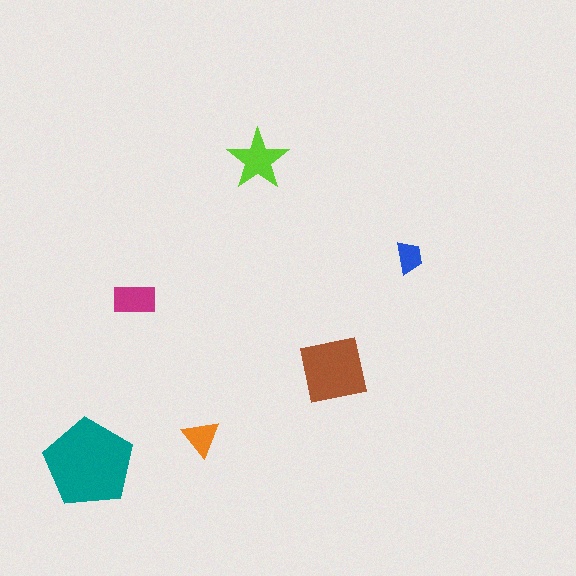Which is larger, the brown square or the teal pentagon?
The teal pentagon.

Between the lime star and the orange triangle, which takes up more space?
The lime star.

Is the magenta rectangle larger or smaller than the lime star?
Smaller.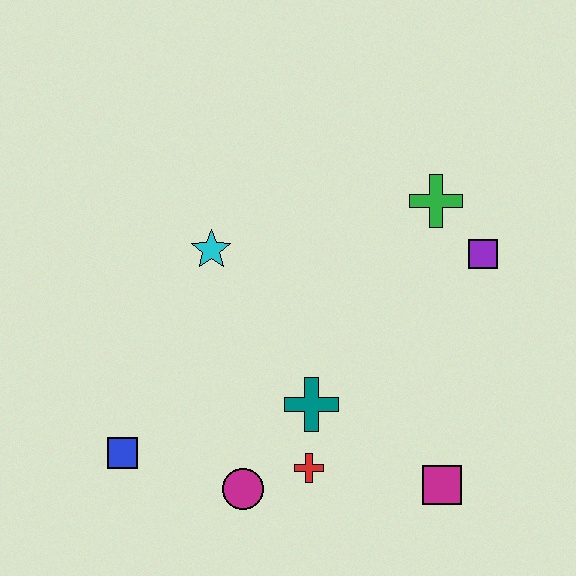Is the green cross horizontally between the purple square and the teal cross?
Yes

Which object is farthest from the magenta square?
The cyan star is farthest from the magenta square.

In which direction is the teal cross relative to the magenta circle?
The teal cross is above the magenta circle.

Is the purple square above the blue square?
Yes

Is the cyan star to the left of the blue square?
No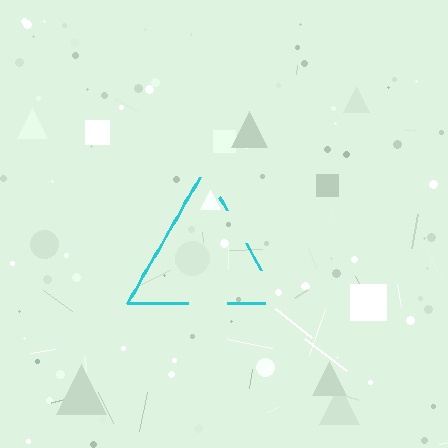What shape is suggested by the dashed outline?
The dashed outline suggests a triangle.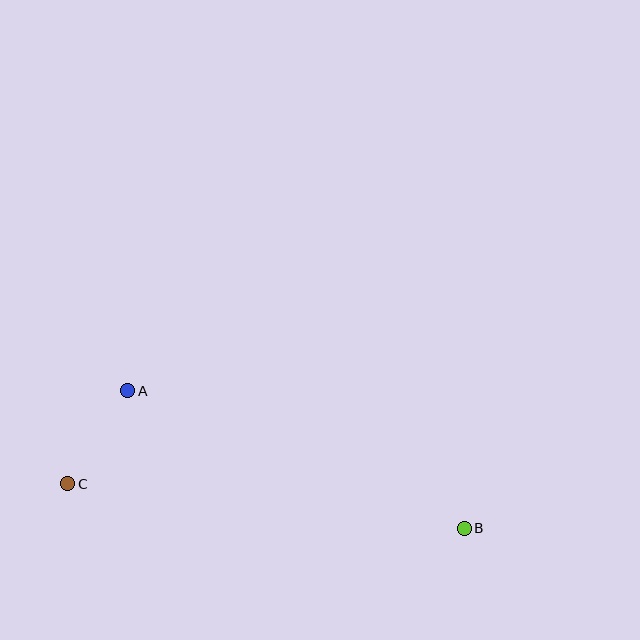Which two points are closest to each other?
Points A and C are closest to each other.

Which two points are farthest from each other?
Points B and C are farthest from each other.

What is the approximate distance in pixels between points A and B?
The distance between A and B is approximately 364 pixels.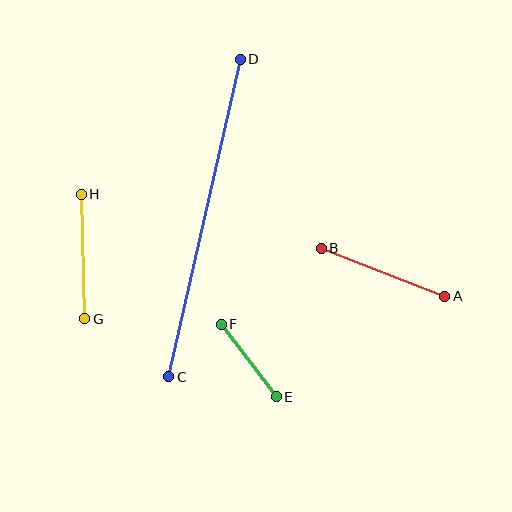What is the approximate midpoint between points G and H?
The midpoint is at approximately (83, 256) pixels.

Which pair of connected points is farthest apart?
Points C and D are farthest apart.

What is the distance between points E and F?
The distance is approximately 91 pixels.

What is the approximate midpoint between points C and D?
The midpoint is at approximately (205, 218) pixels.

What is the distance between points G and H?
The distance is approximately 125 pixels.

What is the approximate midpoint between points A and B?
The midpoint is at approximately (383, 272) pixels.